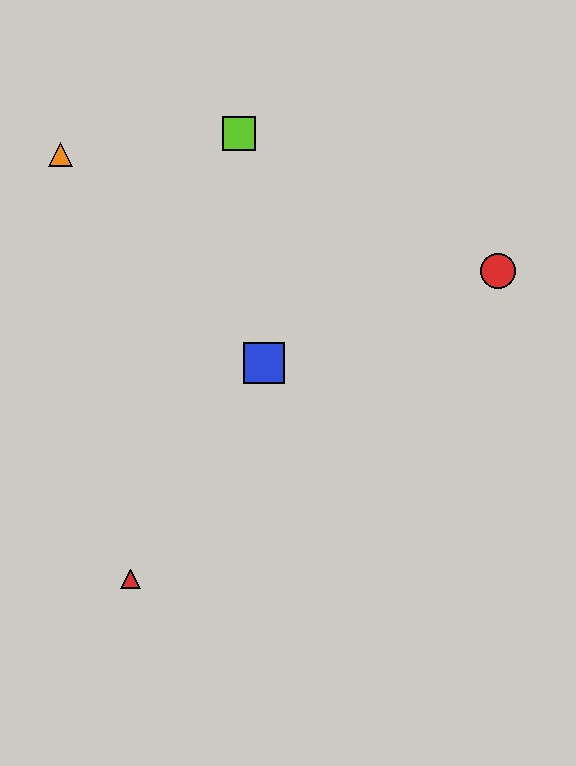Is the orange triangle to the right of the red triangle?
No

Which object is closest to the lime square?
The orange triangle is closest to the lime square.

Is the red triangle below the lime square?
Yes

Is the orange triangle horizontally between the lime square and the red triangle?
No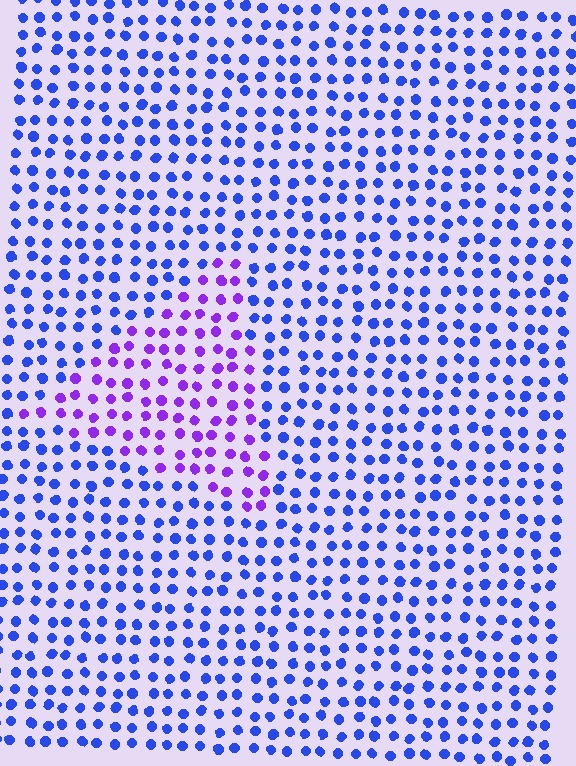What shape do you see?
I see a triangle.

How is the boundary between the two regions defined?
The boundary is defined purely by a slight shift in hue (about 44 degrees). Spacing, size, and orientation are identical on both sides.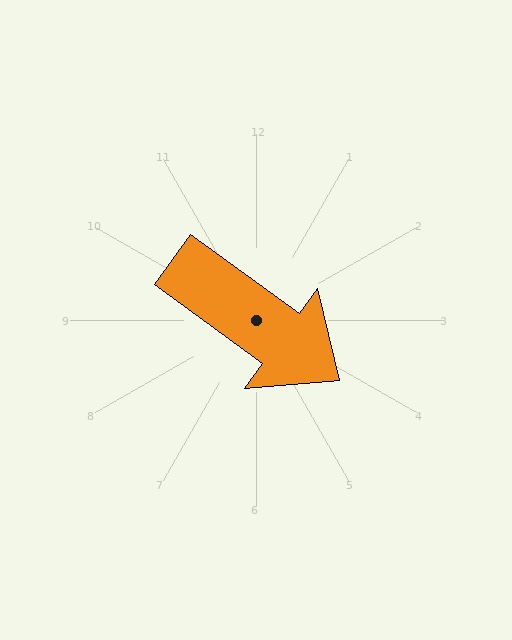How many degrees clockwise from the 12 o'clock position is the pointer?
Approximately 126 degrees.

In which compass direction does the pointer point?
Southeast.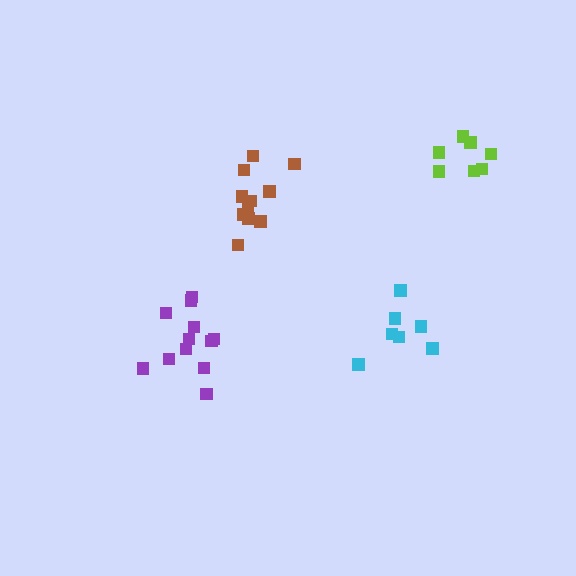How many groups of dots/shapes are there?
There are 4 groups.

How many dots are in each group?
Group 1: 7 dots, Group 2: 12 dots, Group 3: 7 dots, Group 4: 11 dots (37 total).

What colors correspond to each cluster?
The clusters are colored: cyan, purple, lime, brown.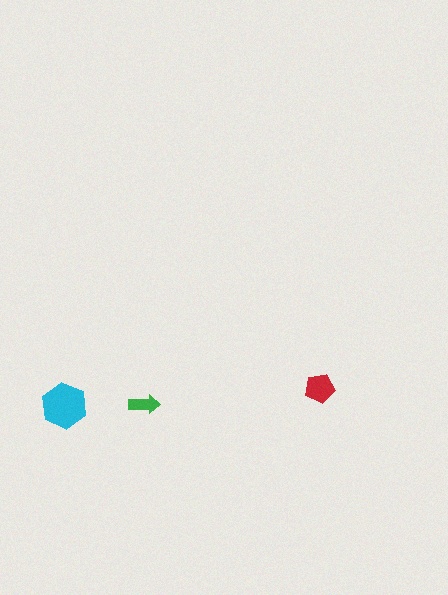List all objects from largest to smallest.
The cyan hexagon, the red pentagon, the green arrow.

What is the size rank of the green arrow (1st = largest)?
3rd.